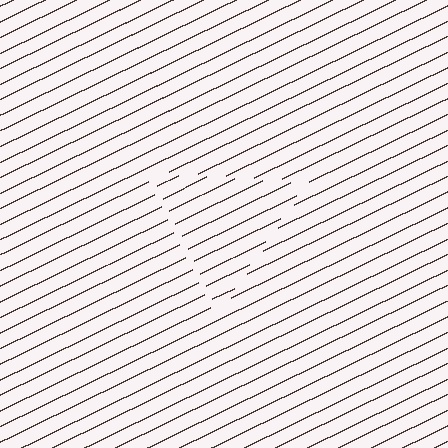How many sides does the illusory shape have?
3 sides — the line-ends trace a triangle.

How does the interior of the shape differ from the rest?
The interior of the shape contains the same grating, shifted by half a period — the contour is defined by the phase discontinuity where line-ends from the inner and outer gratings abut.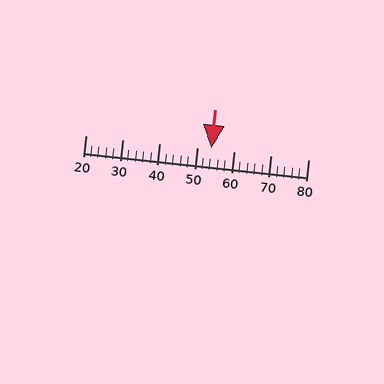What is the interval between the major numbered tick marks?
The major tick marks are spaced 10 units apart.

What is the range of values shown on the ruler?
The ruler shows values from 20 to 80.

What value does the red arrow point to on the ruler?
The red arrow points to approximately 54.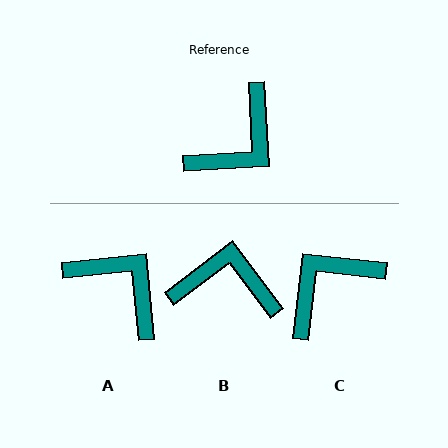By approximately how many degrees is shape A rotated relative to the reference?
Approximately 92 degrees counter-clockwise.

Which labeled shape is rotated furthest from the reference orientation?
C, about 170 degrees away.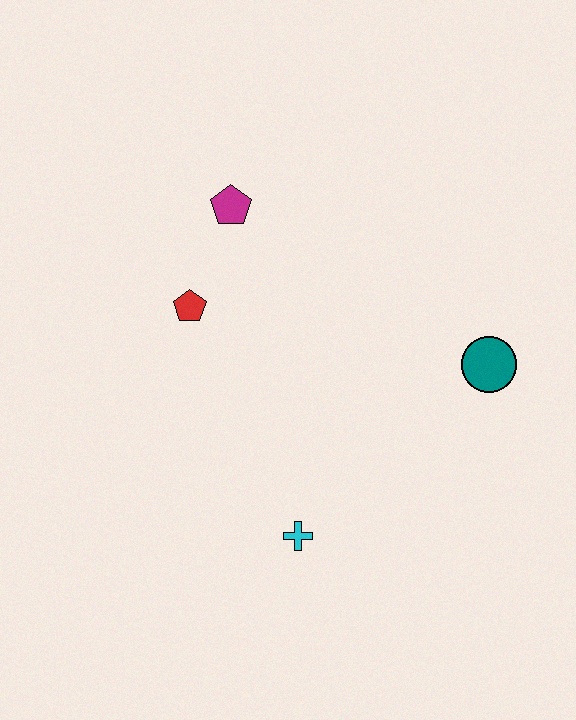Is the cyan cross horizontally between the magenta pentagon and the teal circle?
Yes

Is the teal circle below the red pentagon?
Yes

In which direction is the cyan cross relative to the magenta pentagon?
The cyan cross is below the magenta pentagon.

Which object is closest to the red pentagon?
The magenta pentagon is closest to the red pentagon.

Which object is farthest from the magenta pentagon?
The cyan cross is farthest from the magenta pentagon.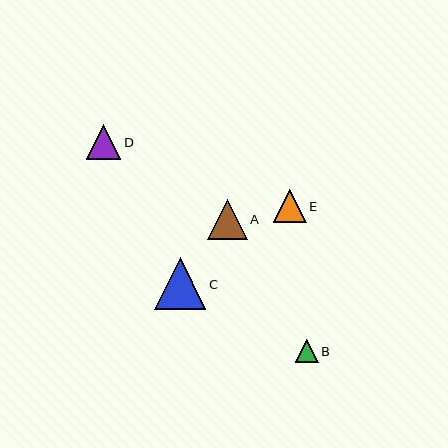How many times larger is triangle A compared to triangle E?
Triangle A is approximately 1.2 times the size of triangle E.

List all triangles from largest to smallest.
From largest to smallest: C, A, D, E, B.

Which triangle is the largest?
Triangle C is the largest with a size of approximately 52 pixels.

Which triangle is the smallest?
Triangle B is the smallest with a size of approximately 23 pixels.